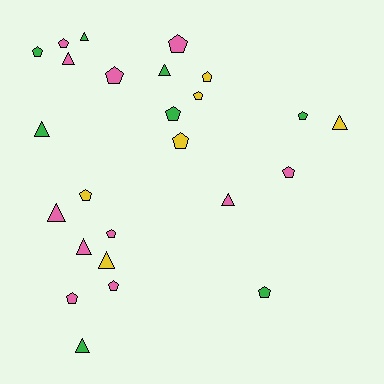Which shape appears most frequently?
Pentagon, with 15 objects.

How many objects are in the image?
There are 25 objects.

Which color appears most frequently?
Pink, with 11 objects.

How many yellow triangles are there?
There are 2 yellow triangles.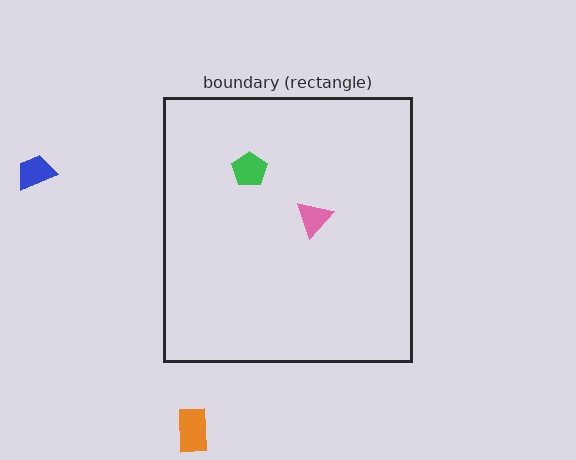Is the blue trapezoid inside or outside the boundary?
Outside.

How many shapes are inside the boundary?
2 inside, 2 outside.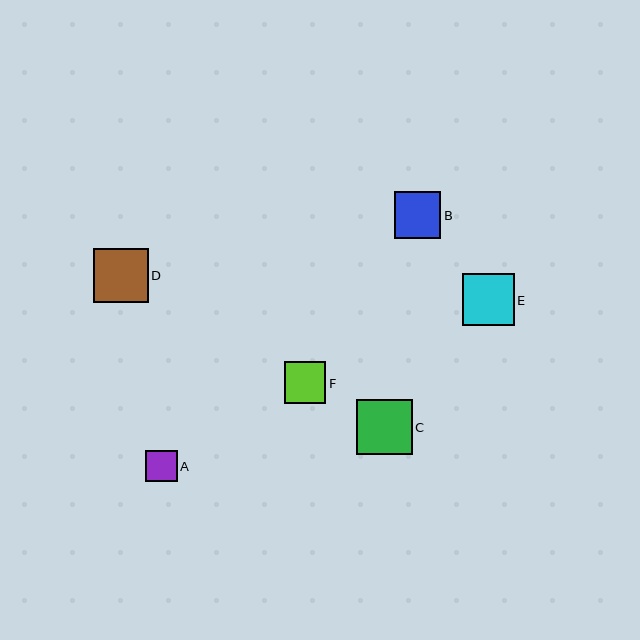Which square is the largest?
Square C is the largest with a size of approximately 55 pixels.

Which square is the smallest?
Square A is the smallest with a size of approximately 31 pixels.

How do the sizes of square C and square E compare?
Square C and square E are approximately the same size.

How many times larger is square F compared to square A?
Square F is approximately 1.3 times the size of square A.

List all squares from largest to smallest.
From largest to smallest: C, D, E, B, F, A.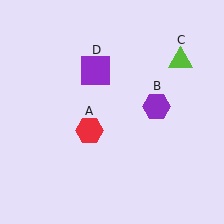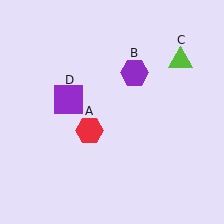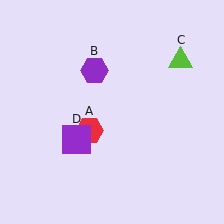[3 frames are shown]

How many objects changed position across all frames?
2 objects changed position: purple hexagon (object B), purple square (object D).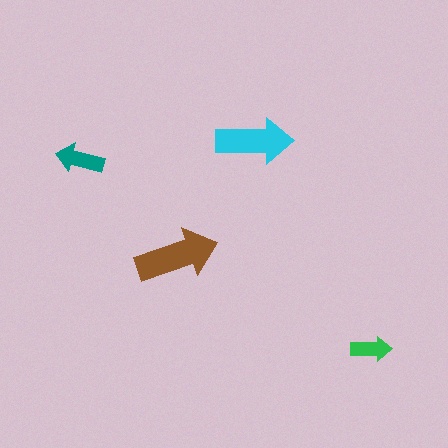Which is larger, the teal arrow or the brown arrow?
The brown one.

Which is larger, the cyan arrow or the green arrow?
The cyan one.